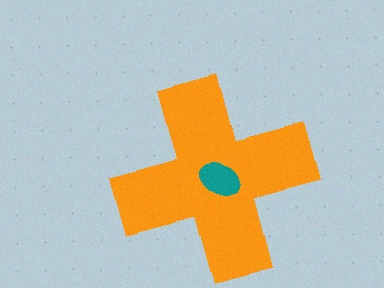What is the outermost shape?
The orange cross.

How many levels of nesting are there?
2.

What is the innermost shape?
The teal ellipse.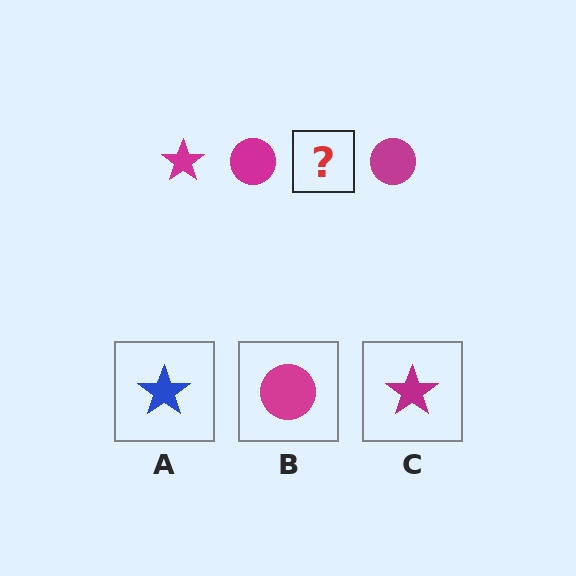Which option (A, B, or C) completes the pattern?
C.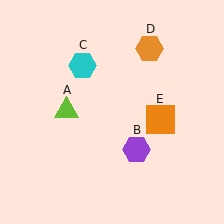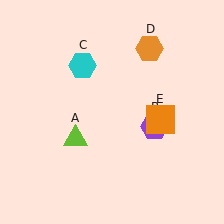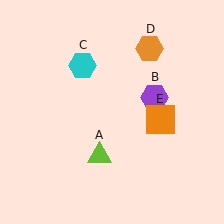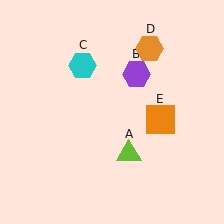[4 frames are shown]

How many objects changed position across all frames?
2 objects changed position: lime triangle (object A), purple hexagon (object B).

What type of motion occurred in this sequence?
The lime triangle (object A), purple hexagon (object B) rotated counterclockwise around the center of the scene.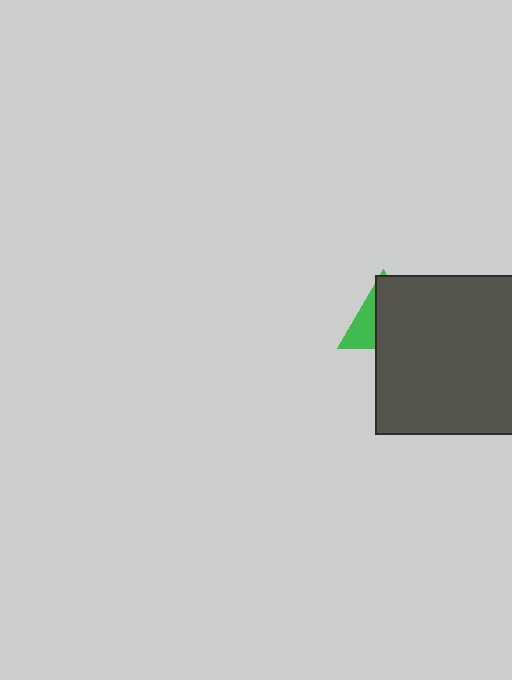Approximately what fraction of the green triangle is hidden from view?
Roughly 65% of the green triangle is hidden behind the dark gray square.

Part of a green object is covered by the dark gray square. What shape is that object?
It is a triangle.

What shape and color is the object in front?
The object in front is a dark gray square.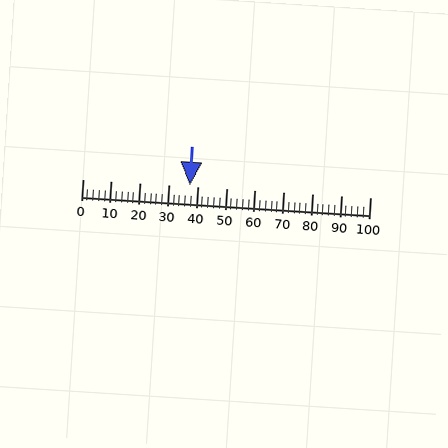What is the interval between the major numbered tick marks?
The major tick marks are spaced 10 units apart.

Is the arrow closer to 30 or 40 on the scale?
The arrow is closer to 40.